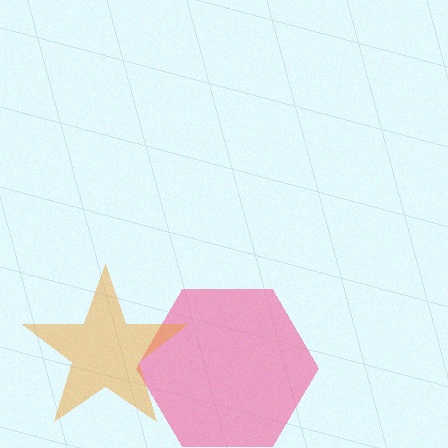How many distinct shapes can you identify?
There are 2 distinct shapes: a pink hexagon, an orange star.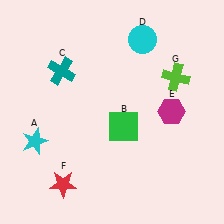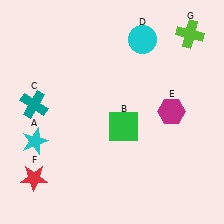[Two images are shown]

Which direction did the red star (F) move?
The red star (F) moved left.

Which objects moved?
The objects that moved are: the teal cross (C), the red star (F), the lime cross (G).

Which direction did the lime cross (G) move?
The lime cross (G) moved up.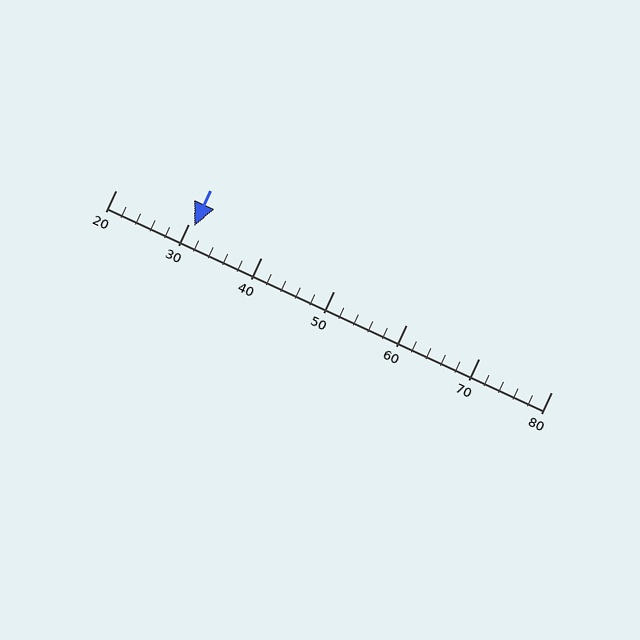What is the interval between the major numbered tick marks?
The major tick marks are spaced 10 units apart.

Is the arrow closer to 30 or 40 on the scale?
The arrow is closer to 30.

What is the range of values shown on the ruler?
The ruler shows values from 20 to 80.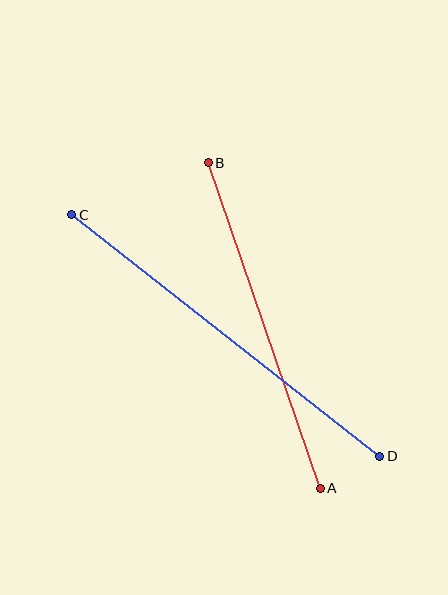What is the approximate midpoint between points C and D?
The midpoint is at approximately (226, 335) pixels.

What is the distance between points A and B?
The distance is approximately 344 pixels.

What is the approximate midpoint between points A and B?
The midpoint is at approximately (264, 325) pixels.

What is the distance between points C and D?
The distance is approximately 392 pixels.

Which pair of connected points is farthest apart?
Points C and D are farthest apart.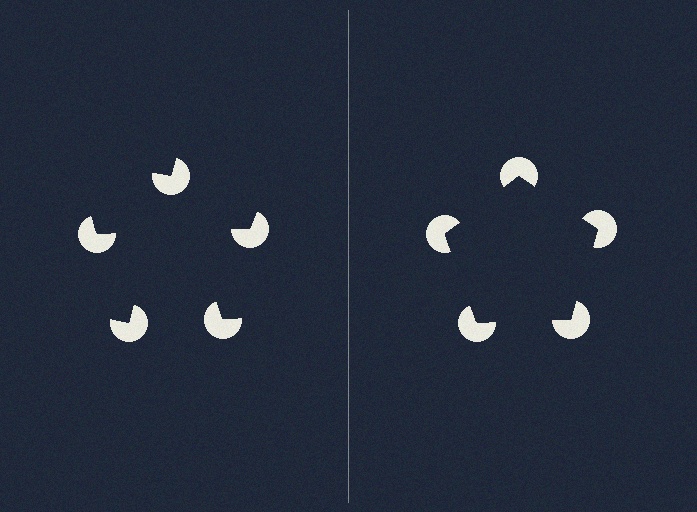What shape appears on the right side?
An illusory pentagon.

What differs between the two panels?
The pac-man discs are positioned identically on both sides; only the wedge orientations differ. On the right they align to a pentagon; on the left they are misaligned.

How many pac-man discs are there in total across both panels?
10 — 5 on each side.